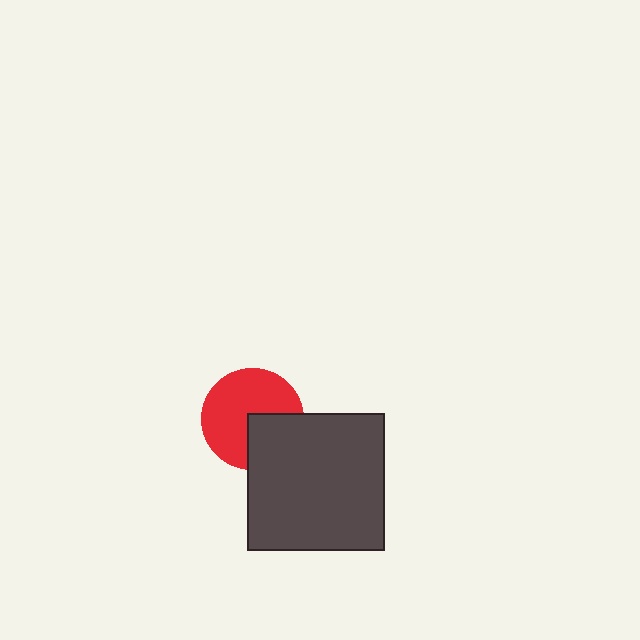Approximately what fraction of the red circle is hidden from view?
Roughly 32% of the red circle is hidden behind the dark gray square.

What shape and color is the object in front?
The object in front is a dark gray square.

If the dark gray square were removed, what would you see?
You would see the complete red circle.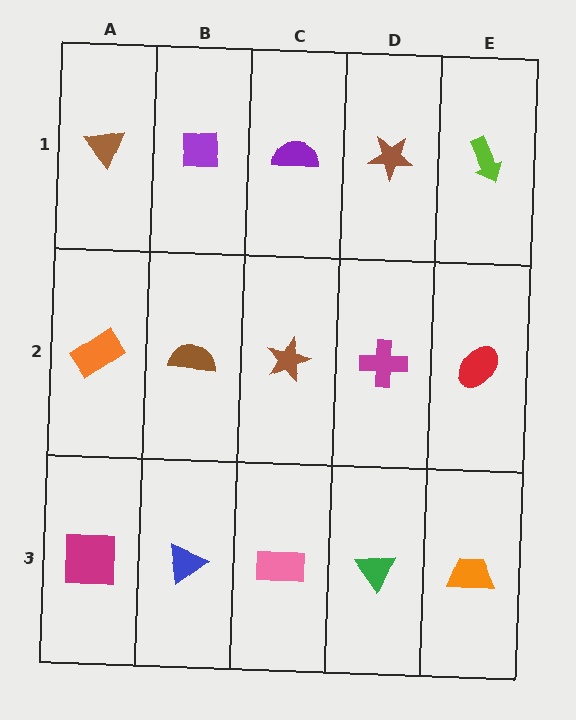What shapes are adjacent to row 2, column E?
A lime arrow (row 1, column E), an orange trapezoid (row 3, column E), a magenta cross (row 2, column D).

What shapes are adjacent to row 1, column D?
A magenta cross (row 2, column D), a purple semicircle (row 1, column C), a lime arrow (row 1, column E).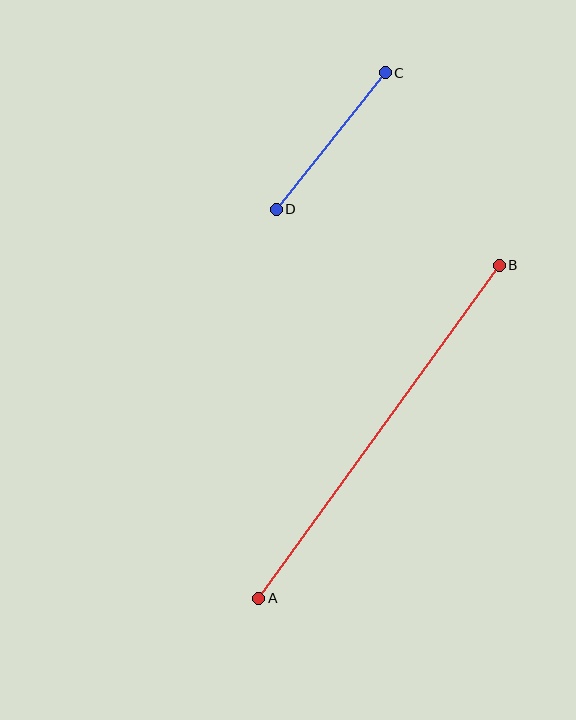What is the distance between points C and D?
The distance is approximately 175 pixels.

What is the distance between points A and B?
The distance is approximately 411 pixels.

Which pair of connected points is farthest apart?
Points A and B are farthest apart.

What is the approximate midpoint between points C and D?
The midpoint is at approximately (331, 141) pixels.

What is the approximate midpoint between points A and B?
The midpoint is at approximately (379, 432) pixels.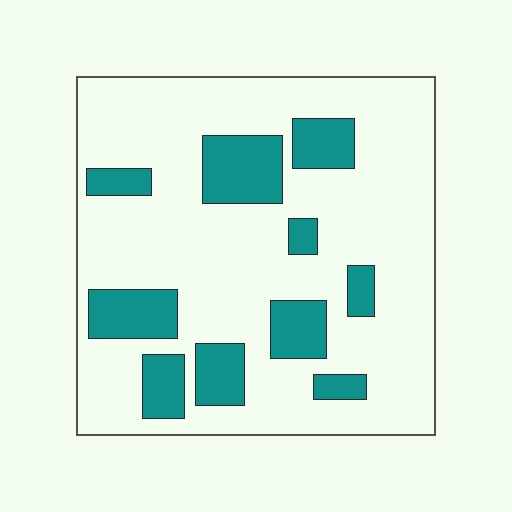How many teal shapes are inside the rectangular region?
10.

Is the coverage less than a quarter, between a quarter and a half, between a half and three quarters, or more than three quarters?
Less than a quarter.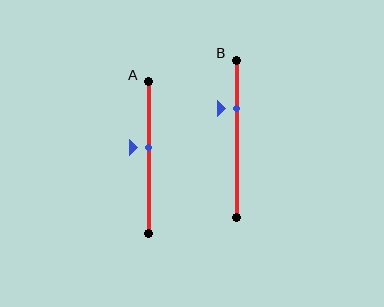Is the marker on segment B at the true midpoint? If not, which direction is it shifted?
No, the marker on segment B is shifted upward by about 19% of the segment length.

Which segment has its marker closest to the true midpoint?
Segment A has its marker closest to the true midpoint.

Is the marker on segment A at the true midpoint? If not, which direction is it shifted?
No, the marker on segment A is shifted upward by about 6% of the segment length.